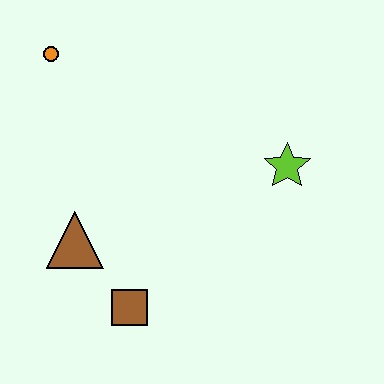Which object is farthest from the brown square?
The orange circle is farthest from the brown square.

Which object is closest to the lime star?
The brown square is closest to the lime star.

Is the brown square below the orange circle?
Yes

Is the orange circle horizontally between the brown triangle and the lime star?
No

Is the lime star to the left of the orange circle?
No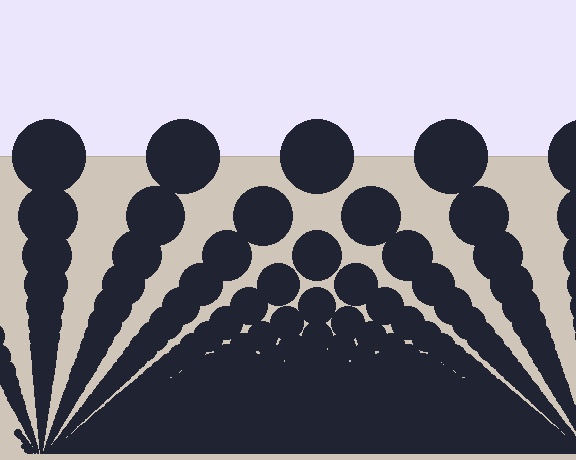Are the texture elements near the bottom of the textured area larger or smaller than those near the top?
Smaller. The gradient is inverted — elements near the bottom are smaller and denser.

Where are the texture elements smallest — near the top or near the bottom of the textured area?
Near the bottom.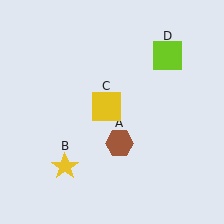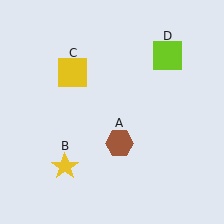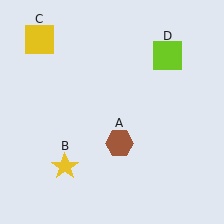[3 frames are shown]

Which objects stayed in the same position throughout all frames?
Brown hexagon (object A) and yellow star (object B) and lime square (object D) remained stationary.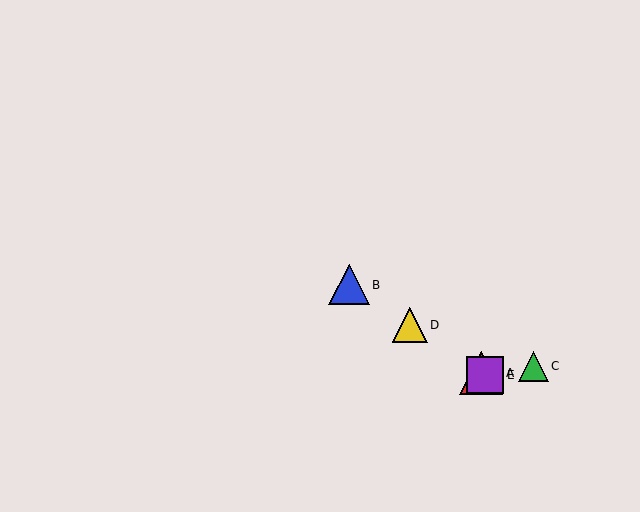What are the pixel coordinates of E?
Object E is at (485, 375).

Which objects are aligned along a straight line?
Objects A, B, D, E are aligned along a straight line.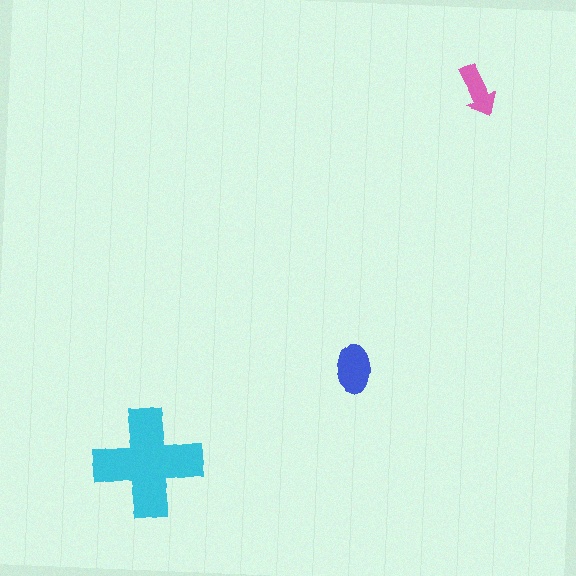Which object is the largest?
The cyan cross.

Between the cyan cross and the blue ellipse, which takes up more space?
The cyan cross.